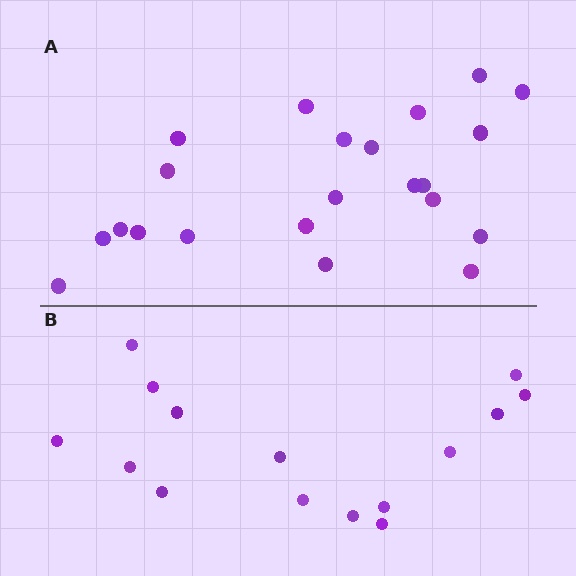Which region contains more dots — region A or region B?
Region A (the top region) has more dots.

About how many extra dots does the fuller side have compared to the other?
Region A has roughly 8 or so more dots than region B.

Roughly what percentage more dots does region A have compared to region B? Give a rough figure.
About 45% more.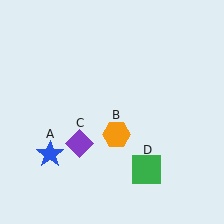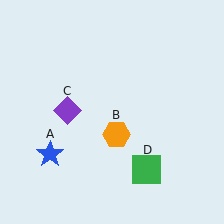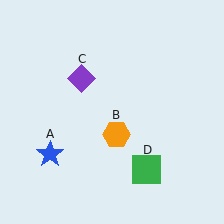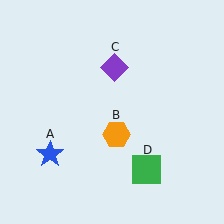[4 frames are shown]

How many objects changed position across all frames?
1 object changed position: purple diamond (object C).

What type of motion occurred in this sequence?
The purple diamond (object C) rotated clockwise around the center of the scene.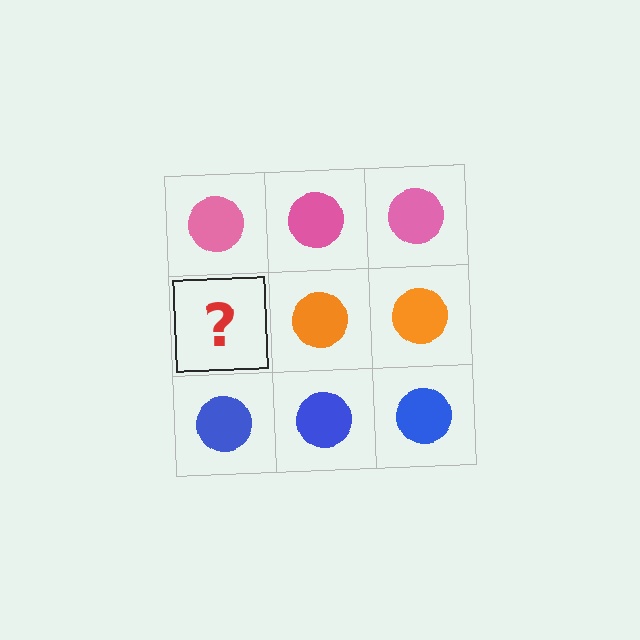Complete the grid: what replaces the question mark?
The question mark should be replaced with an orange circle.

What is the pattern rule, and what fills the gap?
The rule is that each row has a consistent color. The gap should be filled with an orange circle.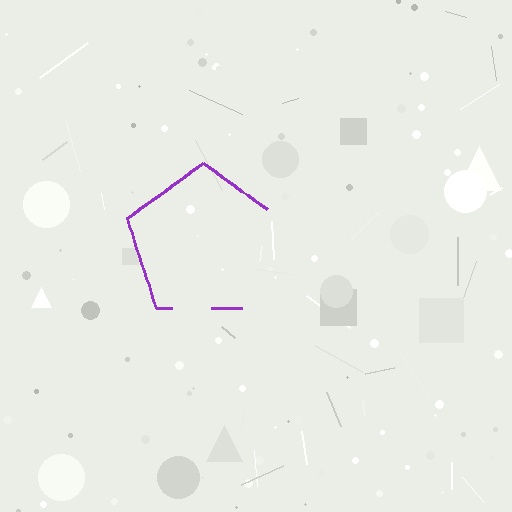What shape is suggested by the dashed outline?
The dashed outline suggests a pentagon.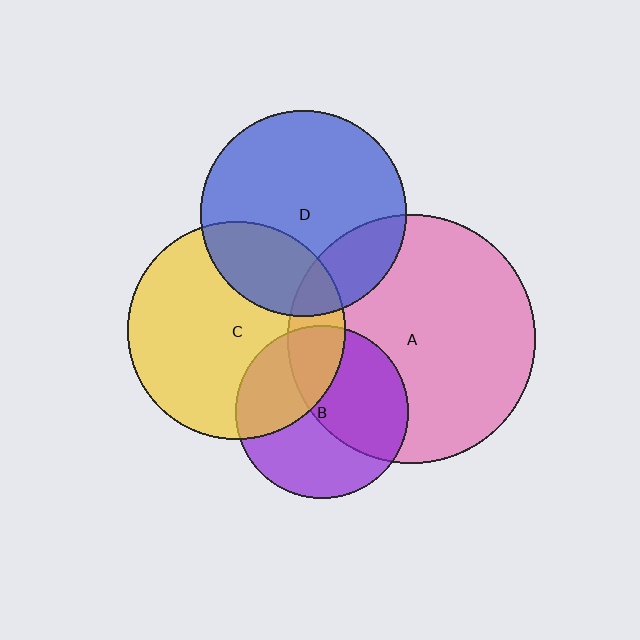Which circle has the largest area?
Circle A (pink).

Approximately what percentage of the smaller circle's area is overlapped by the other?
Approximately 15%.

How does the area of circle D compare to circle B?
Approximately 1.4 times.